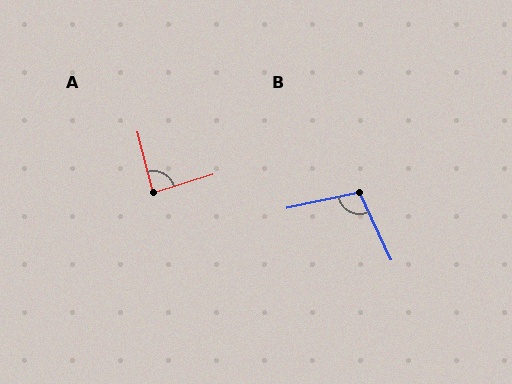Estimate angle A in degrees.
Approximately 87 degrees.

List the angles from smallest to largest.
A (87°), B (103°).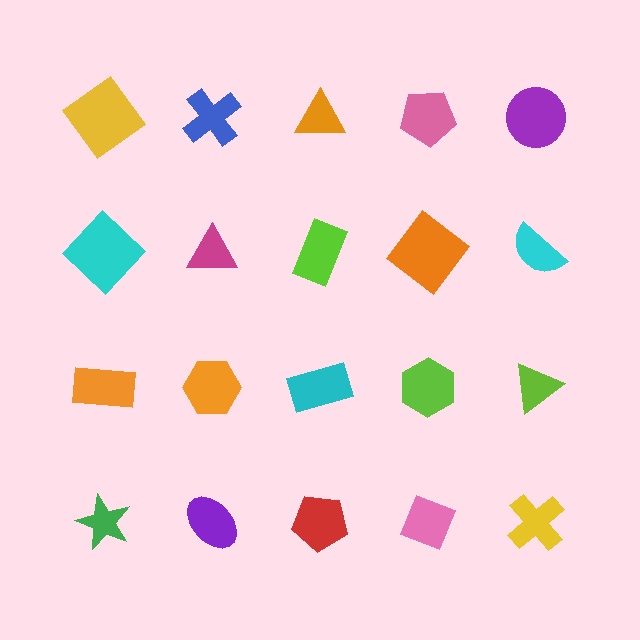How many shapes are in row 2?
5 shapes.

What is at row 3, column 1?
An orange rectangle.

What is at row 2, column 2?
A magenta triangle.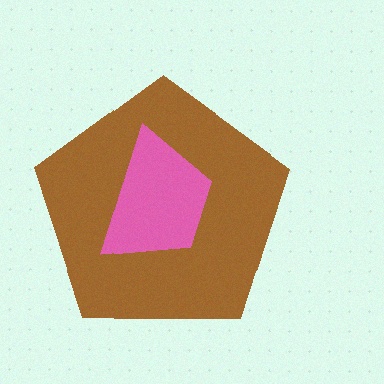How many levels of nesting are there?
2.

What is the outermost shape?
The brown pentagon.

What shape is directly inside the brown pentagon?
The pink trapezoid.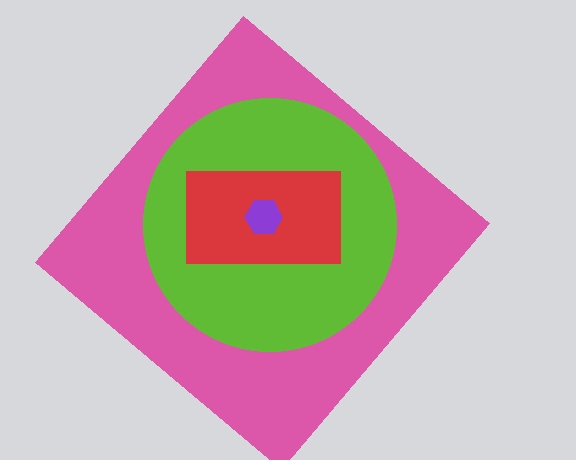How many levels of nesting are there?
4.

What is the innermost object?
The purple hexagon.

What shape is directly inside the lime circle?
The red rectangle.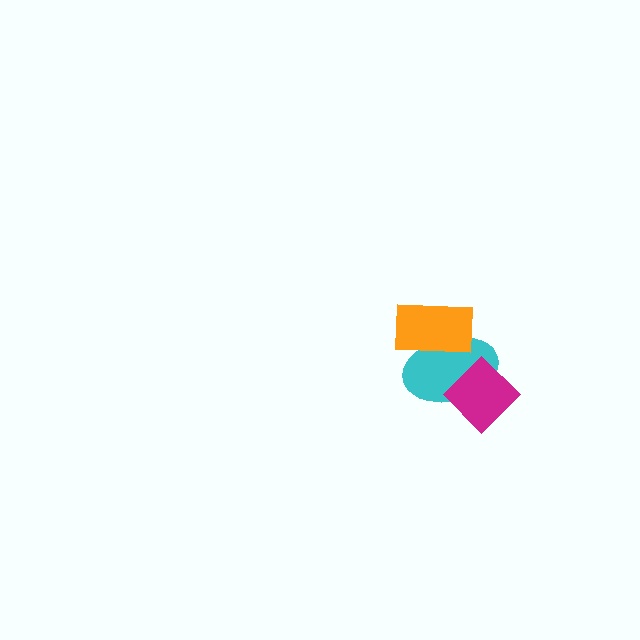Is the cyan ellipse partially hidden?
Yes, it is partially covered by another shape.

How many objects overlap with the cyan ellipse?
2 objects overlap with the cyan ellipse.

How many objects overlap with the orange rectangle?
1 object overlaps with the orange rectangle.